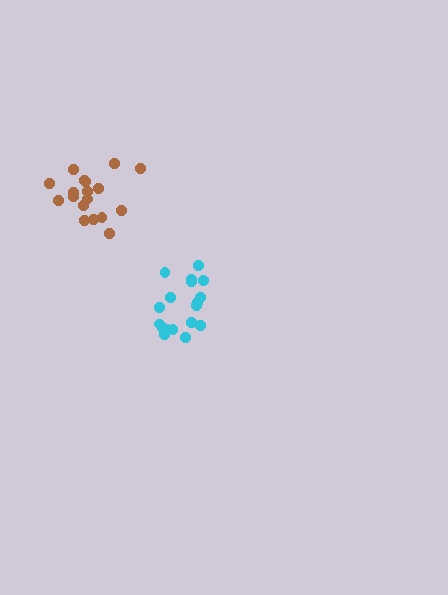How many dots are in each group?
Group 1: 18 dots, Group 2: 19 dots (37 total).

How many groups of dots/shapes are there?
There are 2 groups.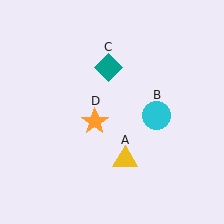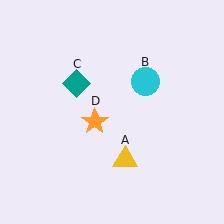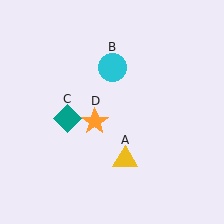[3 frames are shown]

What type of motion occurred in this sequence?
The cyan circle (object B), teal diamond (object C) rotated counterclockwise around the center of the scene.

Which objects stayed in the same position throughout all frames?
Yellow triangle (object A) and orange star (object D) remained stationary.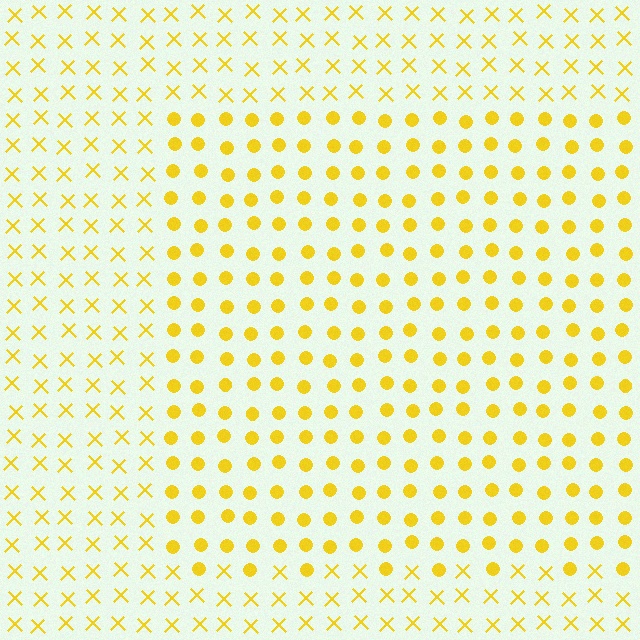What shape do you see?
I see a rectangle.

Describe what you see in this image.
The image is filled with small yellow elements arranged in a uniform grid. A rectangle-shaped region contains circles, while the surrounding area contains X marks. The boundary is defined purely by the change in element shape.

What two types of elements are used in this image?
The image uses circles inside the rectangle region and X marks outside it.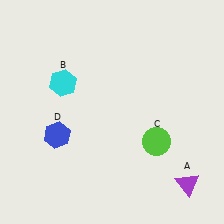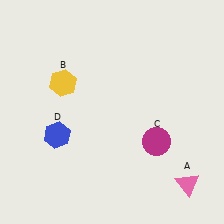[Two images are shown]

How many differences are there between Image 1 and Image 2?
There are 3 differences between the two images.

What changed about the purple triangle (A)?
In Image 1, A is purple. In Image 2, it changed to pink.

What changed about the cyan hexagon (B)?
In Image 1, B is cyan. In Image 2, it changed to yellow.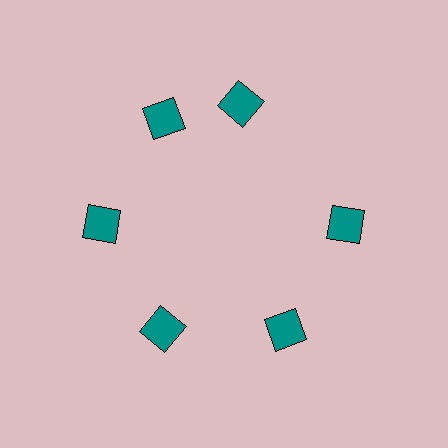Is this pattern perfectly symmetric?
No. The 6 teal diamonds are arranged in a ring, but one element near the 1 o'clock position is rotated out of alignment along the ring, breaking the 6-fold rotational symmetry.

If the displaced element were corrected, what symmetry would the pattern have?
It would have 6-fold rotational symmetry — the pattern would map onto itself every 60 degrees.